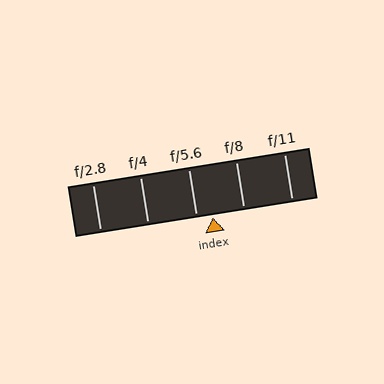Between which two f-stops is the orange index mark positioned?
The index mark is between f/5.6 and f/8.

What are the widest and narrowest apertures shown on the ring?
The widest aperture shown is f/2.8 and the narrowest is f/11.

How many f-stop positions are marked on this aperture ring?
There are 5 f-stop positions marked.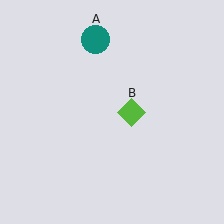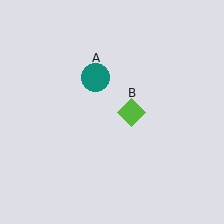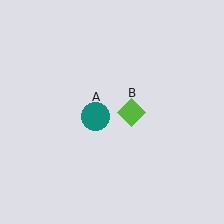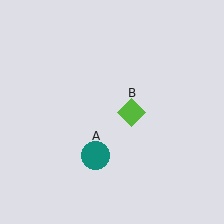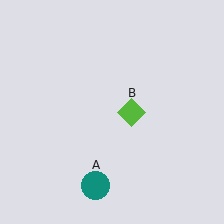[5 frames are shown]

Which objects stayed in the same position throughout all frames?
Lime diamond (object B) remained stationary.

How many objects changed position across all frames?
1 object changed position: teal circle (object A).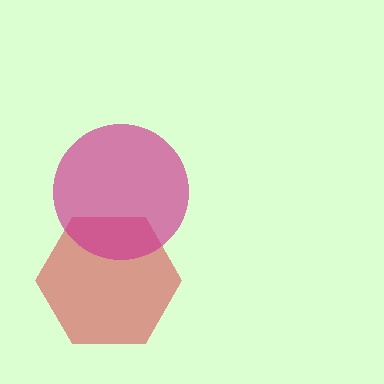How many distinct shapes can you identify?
There are 2 distinct shapes: a red hexagon, a magenta circle.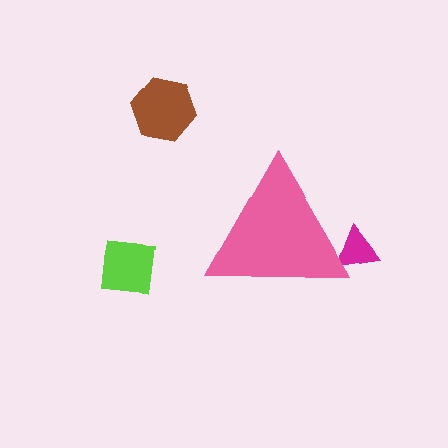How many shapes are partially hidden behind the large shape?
1 shape is partially hidden.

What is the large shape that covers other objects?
A pink triangle.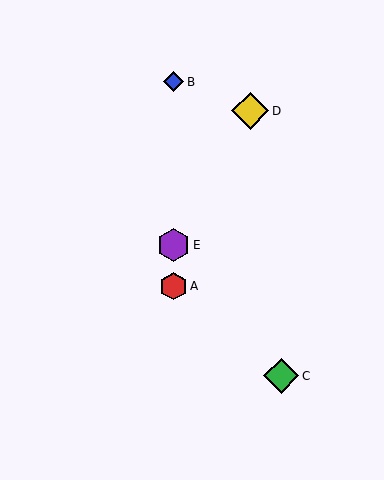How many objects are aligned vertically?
3 objects (A, B, E) are aligned vertically.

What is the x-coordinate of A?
Object A is at x≈174.